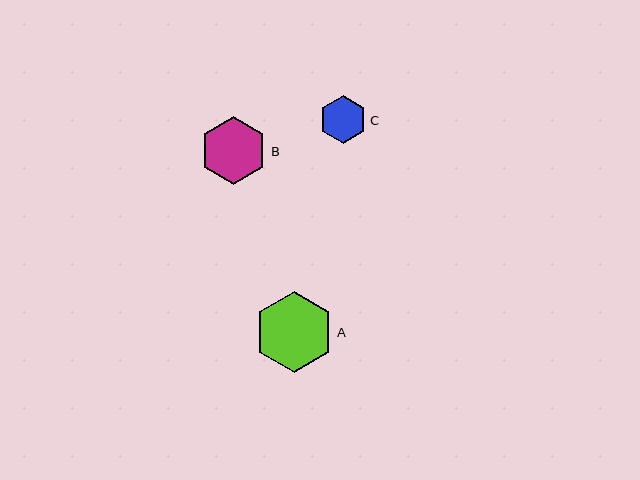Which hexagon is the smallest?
Hexagon C is the smallest with a size of approximately 48 pixels.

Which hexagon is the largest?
Hexagon A is the largest with a size of approximately 80 pixels.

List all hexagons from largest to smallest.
From largest to smallest: A, B, C.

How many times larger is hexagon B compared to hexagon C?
Hexagon B is approximately 1.4 times the size of hexagon C.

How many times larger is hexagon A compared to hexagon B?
Hexagon A is approximately 1.2 times the size of hexagon B.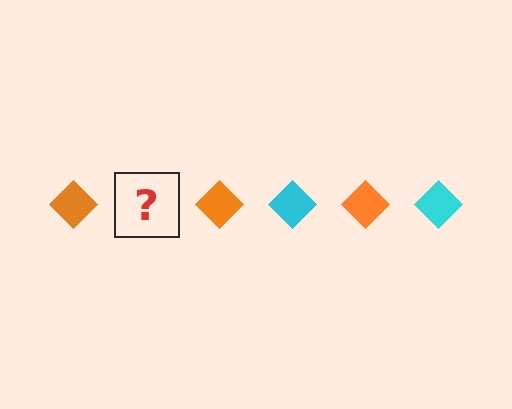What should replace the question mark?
The question mark should be replaced with a cyan diamond.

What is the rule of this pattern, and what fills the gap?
The rule is that the pattern cycles through orange, cyan diamonds. The gap should be filled with a cyan diamond.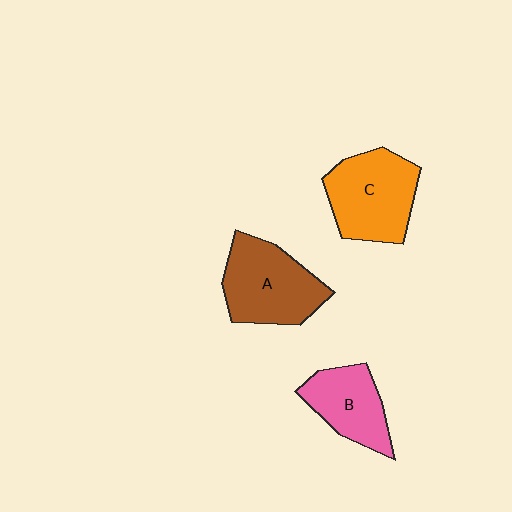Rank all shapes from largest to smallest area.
From largest to smallest: C (orange), A (brown), B (pink).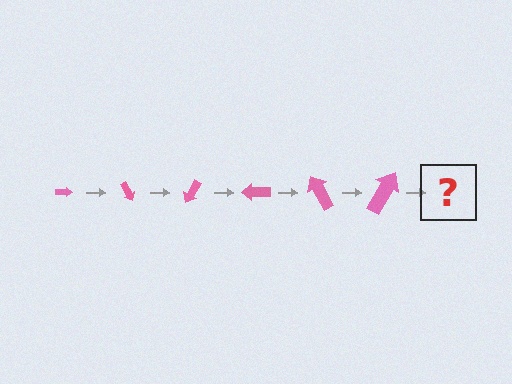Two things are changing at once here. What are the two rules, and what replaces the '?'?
The two rules are that the arrow grows larger each step and it rotates 60 degrees each step. The '?' should be an arrow, larger than the previous one and rotated 360 degrees from the start.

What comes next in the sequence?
The next element should be an arrow, larger than the previous one and rotated 360 degrees from the start.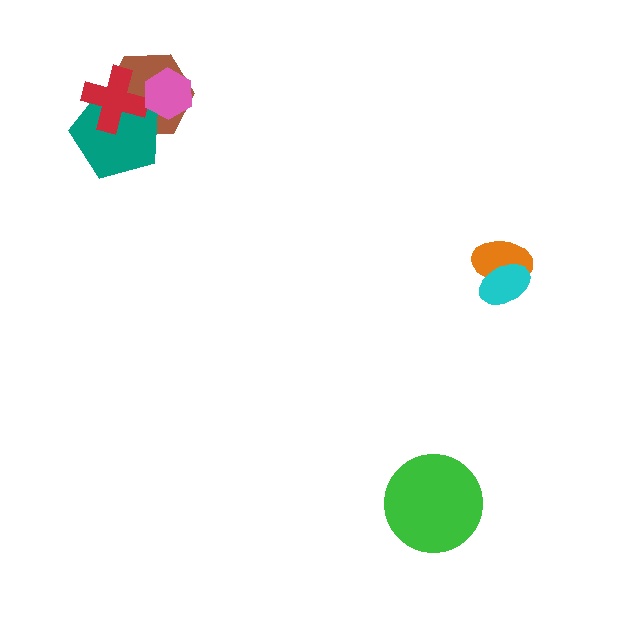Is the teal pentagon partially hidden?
Yes, it is partially covered by another shape.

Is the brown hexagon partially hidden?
Yes, it is partially covered by another shape.